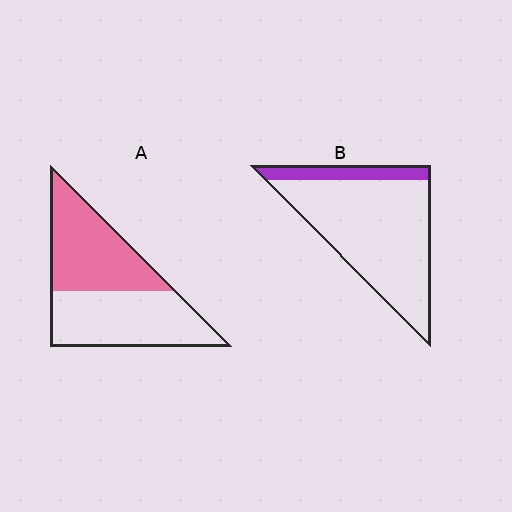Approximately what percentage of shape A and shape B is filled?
A is approximately 50% and B is approximately 15%.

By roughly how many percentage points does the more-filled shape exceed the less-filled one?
By roughly 30 percentage points (A over B).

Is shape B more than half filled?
No.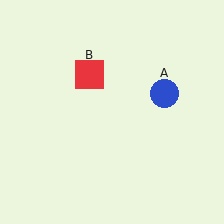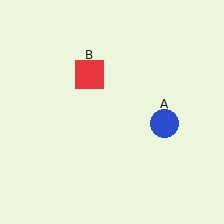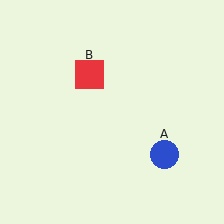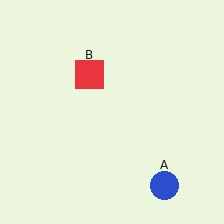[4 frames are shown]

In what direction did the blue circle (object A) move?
The blue circle (object A) moved down.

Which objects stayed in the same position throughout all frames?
Red square (object B) remained stationary.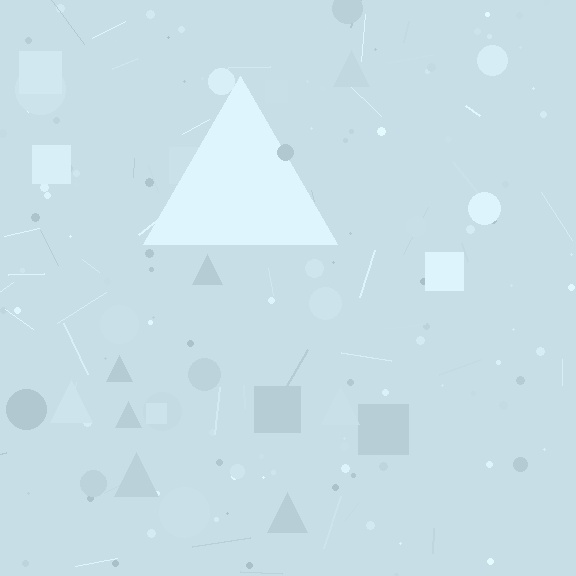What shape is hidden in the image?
A triangle is hidden in the image.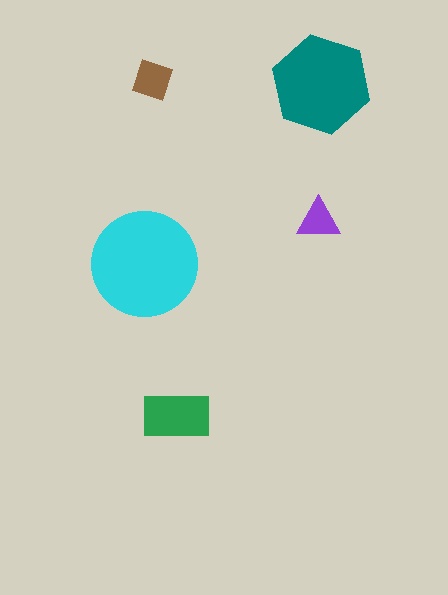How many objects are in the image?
There are 5 objects in the image.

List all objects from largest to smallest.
The cyan circle, the teal hexagon, the green rectangle, the brown square, the purple triangle.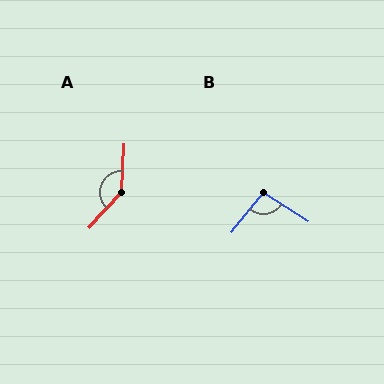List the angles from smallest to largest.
B (96°), A (140°).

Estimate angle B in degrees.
Approximately 96 degrees.